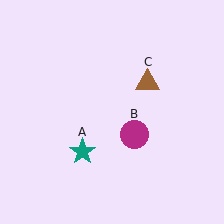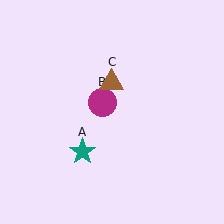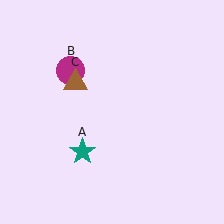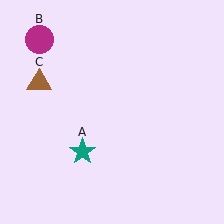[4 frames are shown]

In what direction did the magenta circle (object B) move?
The magenta circle (object B) moved up and to the left.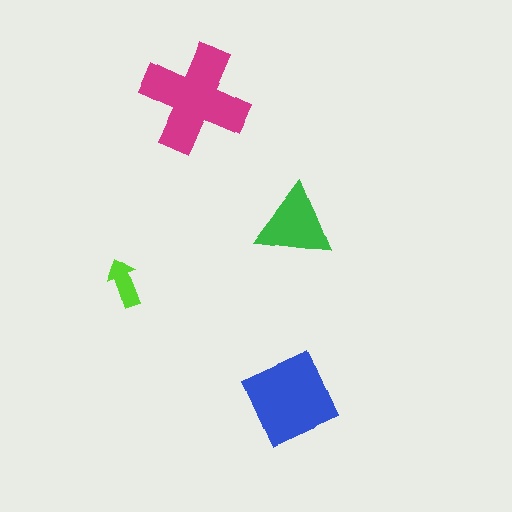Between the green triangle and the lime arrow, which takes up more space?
The green triangle.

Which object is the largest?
The magenta cross.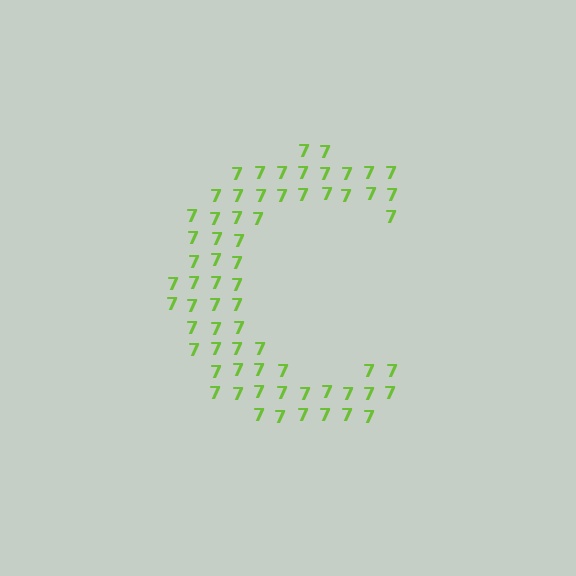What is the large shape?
The large shape is the letter C.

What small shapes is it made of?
It is made of small digit 7's.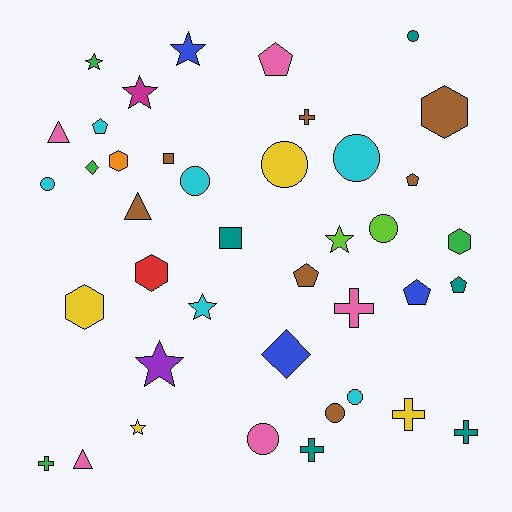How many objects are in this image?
There are 40 objects.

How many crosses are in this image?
There are 6 crosses.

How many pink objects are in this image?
There are 5 pink objects.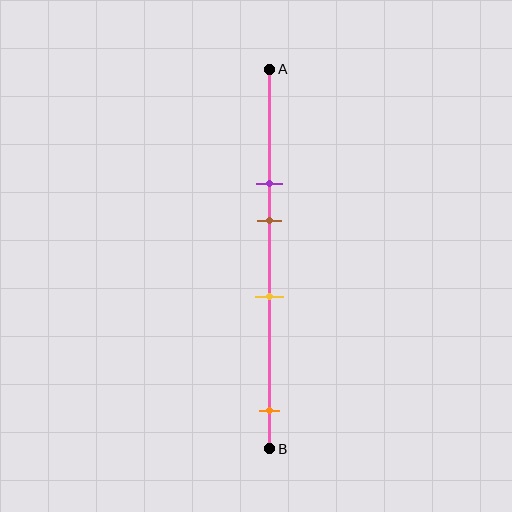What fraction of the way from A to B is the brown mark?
The brown mark is approximately 40% (0.4) of the way from A to B.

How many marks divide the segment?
There are 4 marks dividing the segment.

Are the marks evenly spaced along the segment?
No, the marks are not evenly spaced.